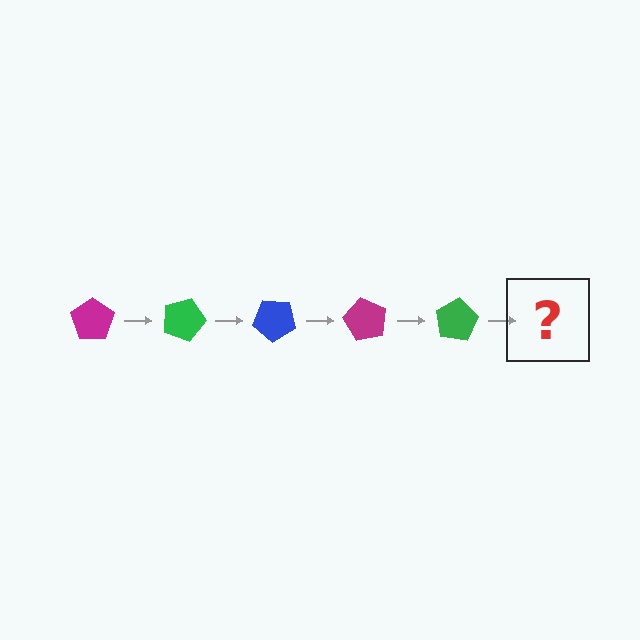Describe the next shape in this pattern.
It should be a blue pentagon, rotated 100 degrees from the start.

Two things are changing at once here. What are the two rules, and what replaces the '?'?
The two rules are that it rotates 20 degrees each step and the color cycles through magenta, green, and blue. The '?' should be a blue pentagon, rotated 100 degrees from the start.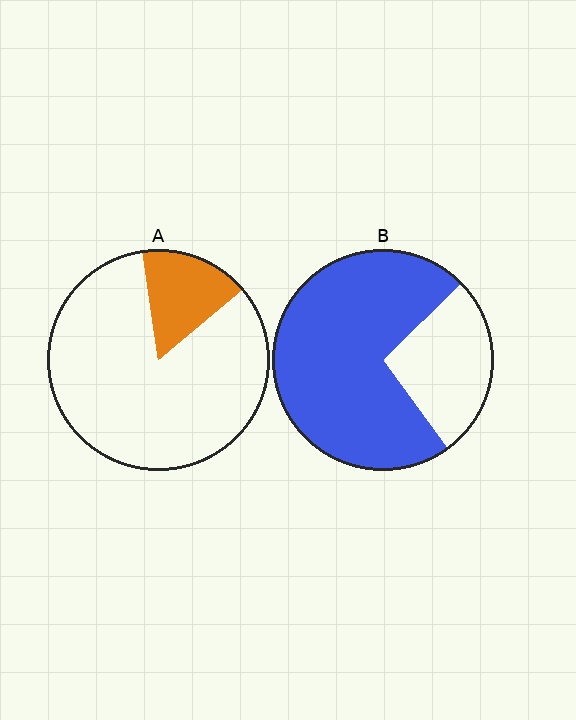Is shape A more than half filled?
No.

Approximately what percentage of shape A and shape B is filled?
A is approximately 15% and B is approximately 75%.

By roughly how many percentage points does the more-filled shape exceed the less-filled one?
By roughly 55 percentage points (B over A).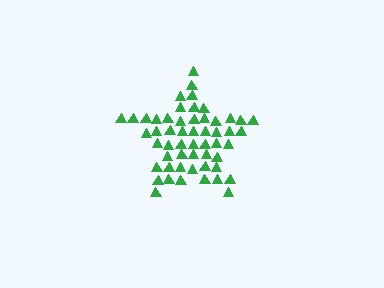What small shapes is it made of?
It is made of small triangles.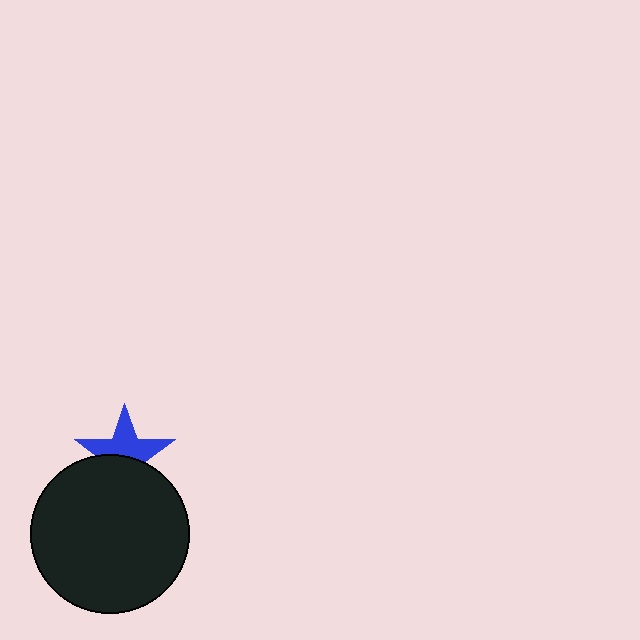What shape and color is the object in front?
The object in front is a black circle.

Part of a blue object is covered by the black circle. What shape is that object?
It is a star.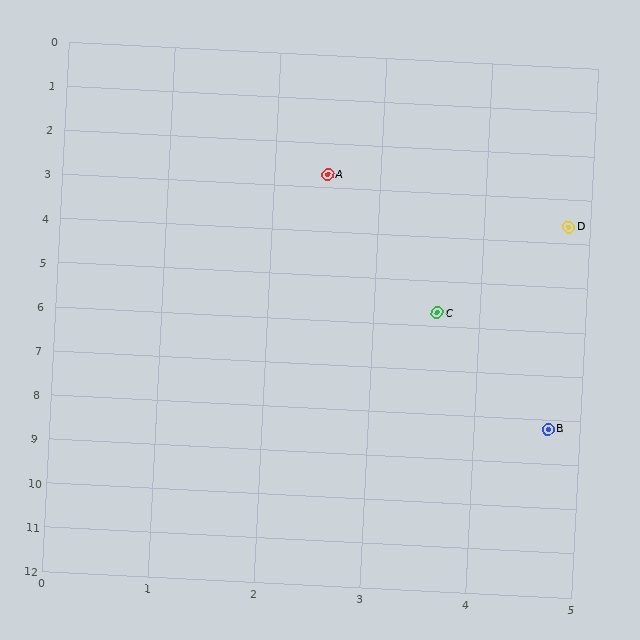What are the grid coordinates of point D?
Point D is at approximately (4.8, 3.6).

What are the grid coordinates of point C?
Point C is at approximately (3.6, 5.7).